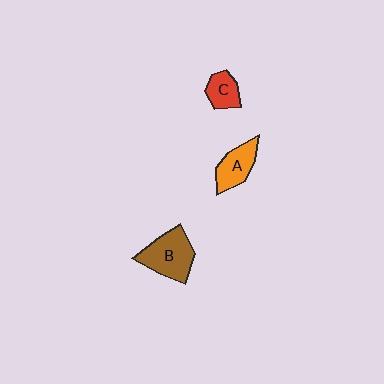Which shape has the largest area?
Shape B (brown).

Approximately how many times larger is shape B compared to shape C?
Approximately 1.9 times.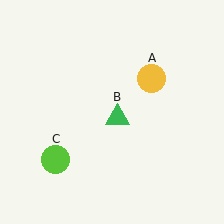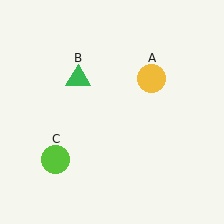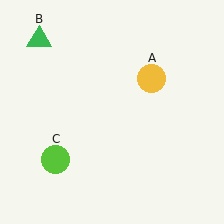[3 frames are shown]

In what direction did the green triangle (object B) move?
The green triangle (object B) moved up and to the left.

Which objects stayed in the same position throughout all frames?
Yellow circle (object A) and lime circle (object C) remained stationary.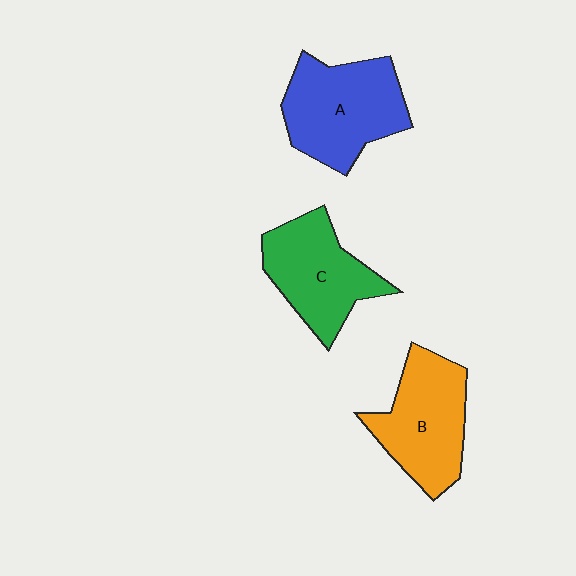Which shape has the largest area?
Shape A (blue).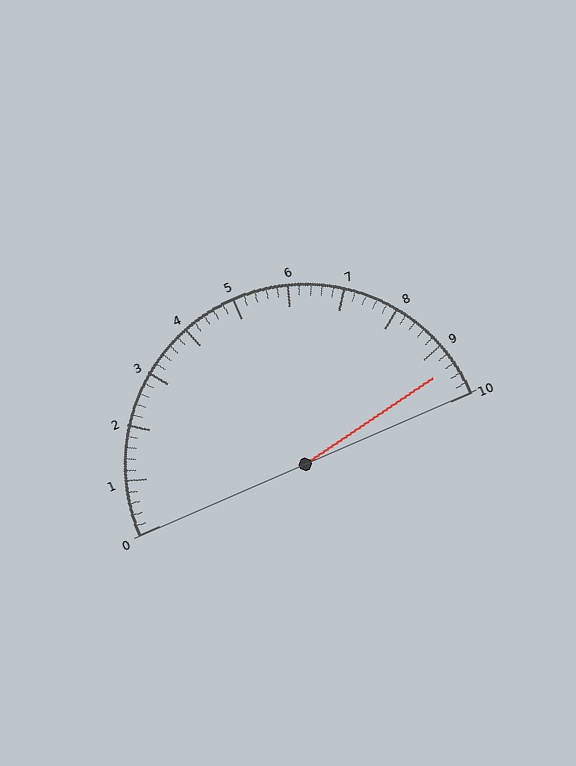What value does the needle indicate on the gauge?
The needle indicates approximately 9.4.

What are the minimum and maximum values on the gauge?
The gauge ranges from 0 to 10.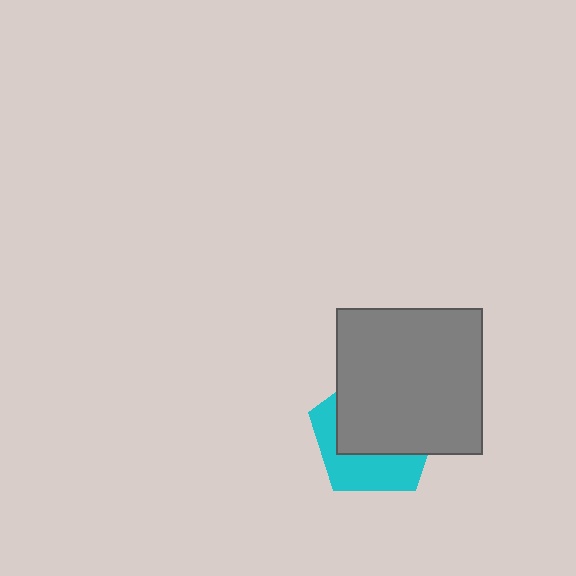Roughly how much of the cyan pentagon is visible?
A small part of it is visible (roughly 38%).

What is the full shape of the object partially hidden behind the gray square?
The partially hidden object is a cyan pentagon.